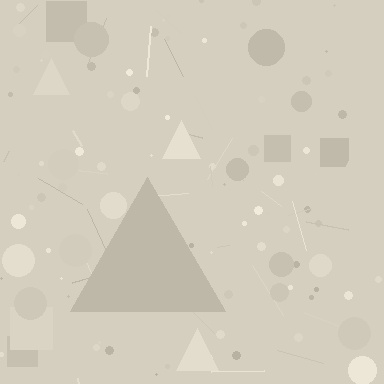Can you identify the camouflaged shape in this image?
The camouflaged shape is a triangle.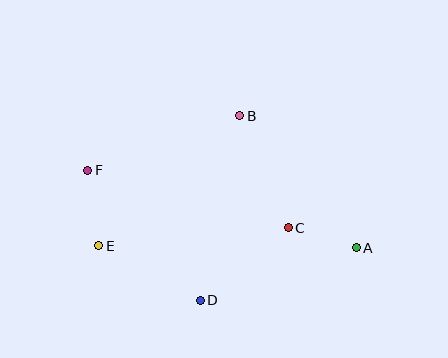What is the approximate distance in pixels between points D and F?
The distance between D and F is approximately 171 pixels.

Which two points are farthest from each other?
Points A and F are farthest from each other.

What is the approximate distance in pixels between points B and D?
The distance between B and D is approximately 188 pixels.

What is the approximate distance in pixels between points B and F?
The distance between B and F is approximately 161 pixels.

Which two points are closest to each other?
Points A and C are closest to each other.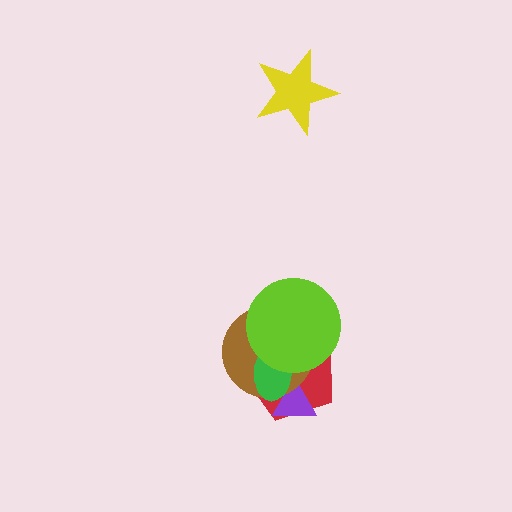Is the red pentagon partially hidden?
Yes, it is partially covered by another shape.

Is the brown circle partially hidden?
Yes, it is partially covered by another shape.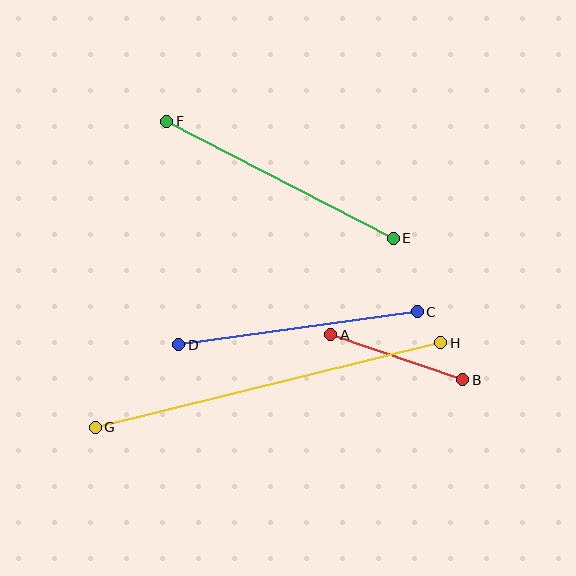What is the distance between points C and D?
The distance is approximately 241 pixels.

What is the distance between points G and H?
The distance is approximately 356 pixels.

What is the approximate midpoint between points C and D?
The midpoint is at approximately (298, 328) pixels.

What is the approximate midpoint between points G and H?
The midpoint is at approximately (268, 385) pixels.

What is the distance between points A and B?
The distance is approximately 140 pixels.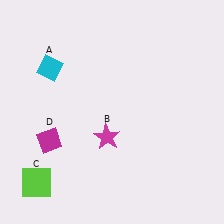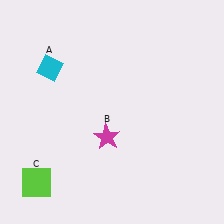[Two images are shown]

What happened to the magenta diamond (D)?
The magenta diamond (D) was removed in Image 2. It was in the bottom-left area of Image 1.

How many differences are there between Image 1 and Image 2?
There is 1 difference between the two images.